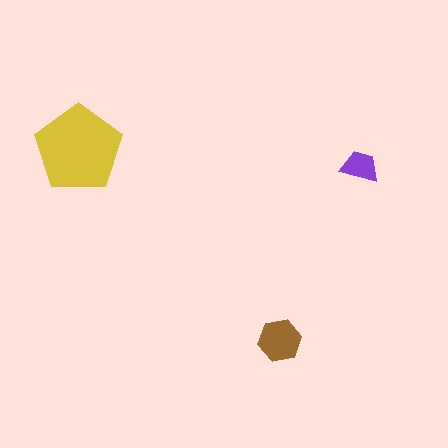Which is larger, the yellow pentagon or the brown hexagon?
The yellow pentagon.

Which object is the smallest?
The purple trapezoid.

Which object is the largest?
The yellow pentagon.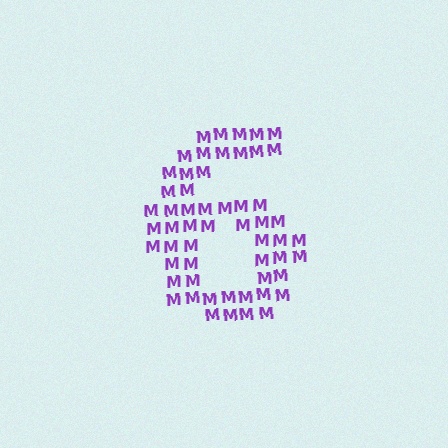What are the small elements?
The small elements are letter M's.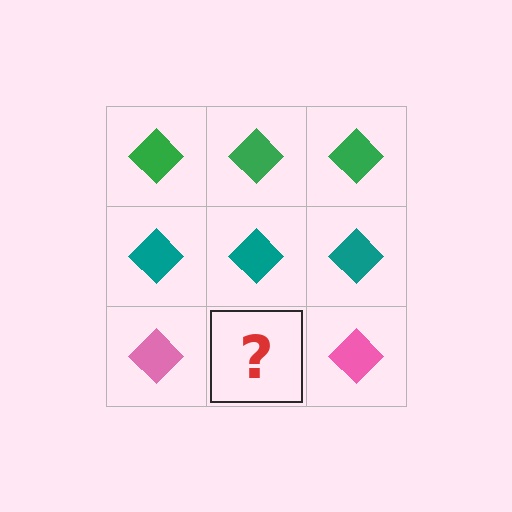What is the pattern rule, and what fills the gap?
The rule is that each row has a consistent color. The gap should be filled with a pink diamond.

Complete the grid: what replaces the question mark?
The question mark should be replaced with a pink diamond.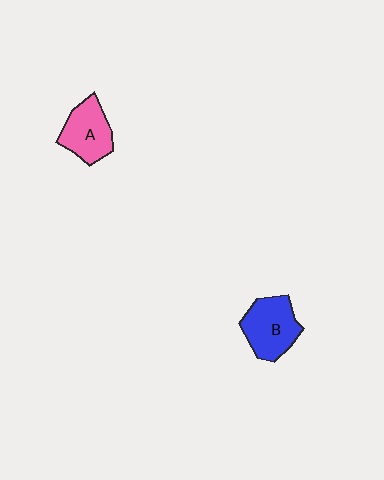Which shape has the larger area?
Shape B (blue).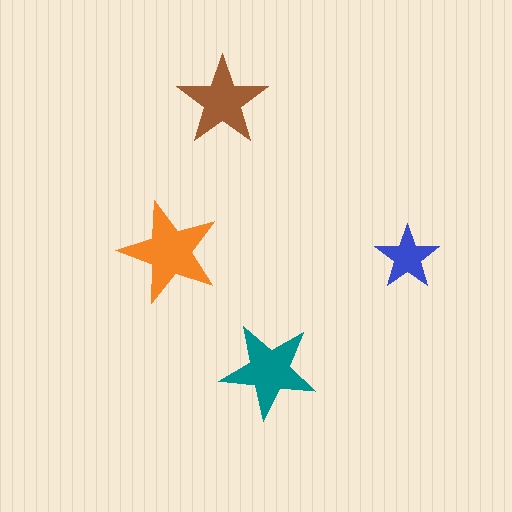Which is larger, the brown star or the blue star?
The brown one.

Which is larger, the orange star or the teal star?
The orange one.